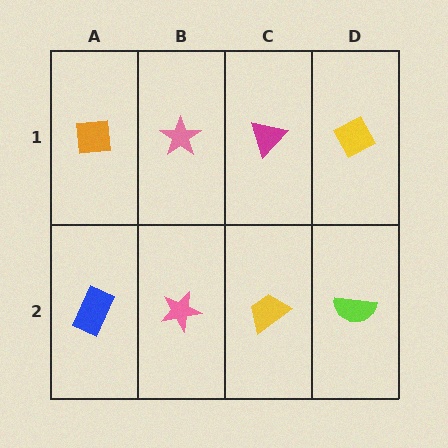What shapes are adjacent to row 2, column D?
A yellow diamond (row 1, column D), a yellow trapezoid (row 2, column C).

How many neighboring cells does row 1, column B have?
3.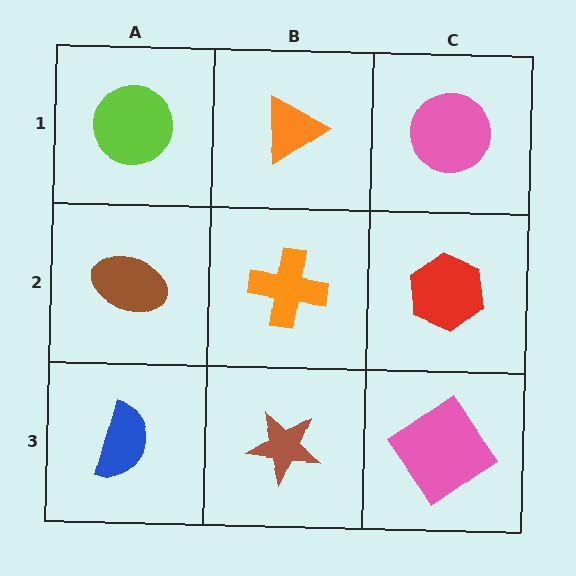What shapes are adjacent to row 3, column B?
An orange cross (row 2, column B), a blue semicircle (row 3, column A), a pink diamond (row 3, column C).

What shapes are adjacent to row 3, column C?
A red hexagon (row 2, column C), a brown star (row 3, column B).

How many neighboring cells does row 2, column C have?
3.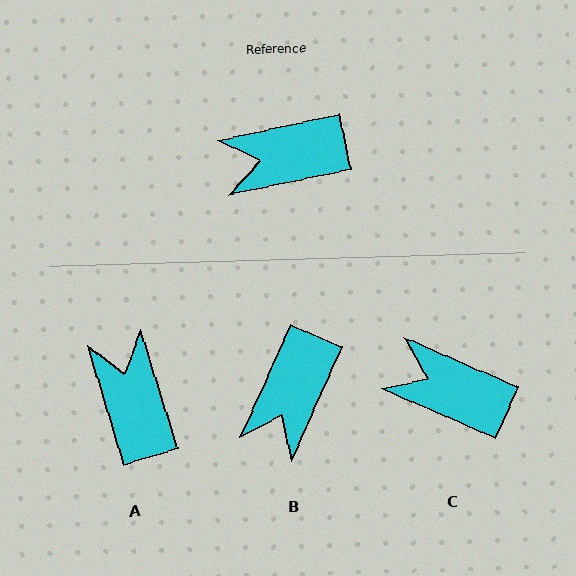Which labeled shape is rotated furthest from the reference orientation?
A, about 85 degrees away.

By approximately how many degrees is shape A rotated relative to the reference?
Approximately 85 degrees clockwise.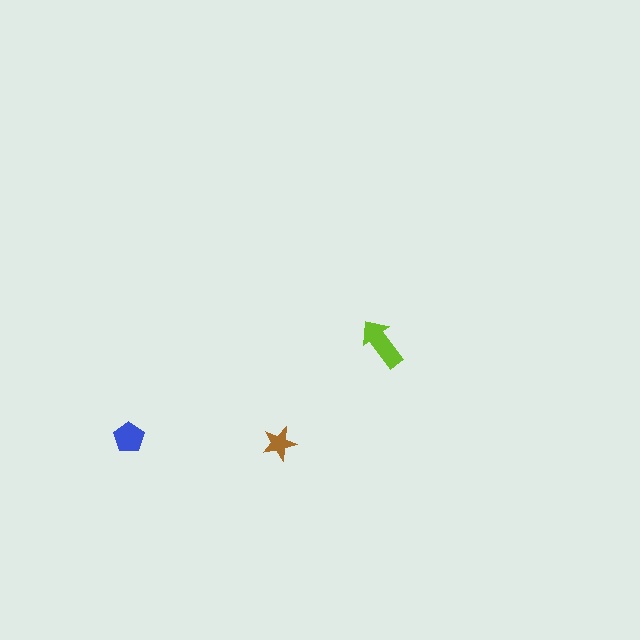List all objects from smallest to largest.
The brown star, the blue pentagon, the lime arrow.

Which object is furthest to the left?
The blue pentagon is leftmost.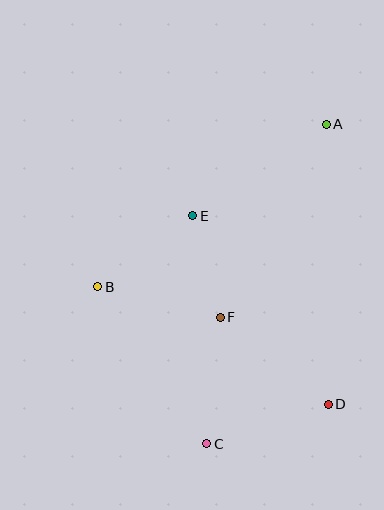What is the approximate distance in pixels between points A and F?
The distance between A and F is approximately 220 pixels.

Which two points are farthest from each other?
Points A and C are farthest from each other.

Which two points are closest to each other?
Points E and F are closest to each other.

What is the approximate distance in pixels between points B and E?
The distance between B and E is approximately 119 pixels.